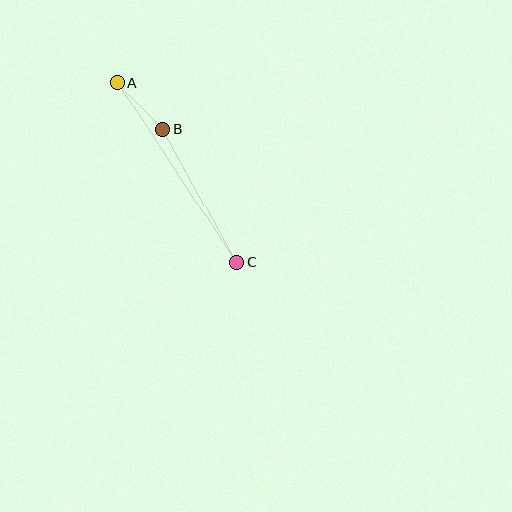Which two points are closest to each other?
Points A and B are closest to each other.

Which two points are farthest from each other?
Points A and C are farthest from each other.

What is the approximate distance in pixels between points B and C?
The distance between B and C is approximately 153 pixels.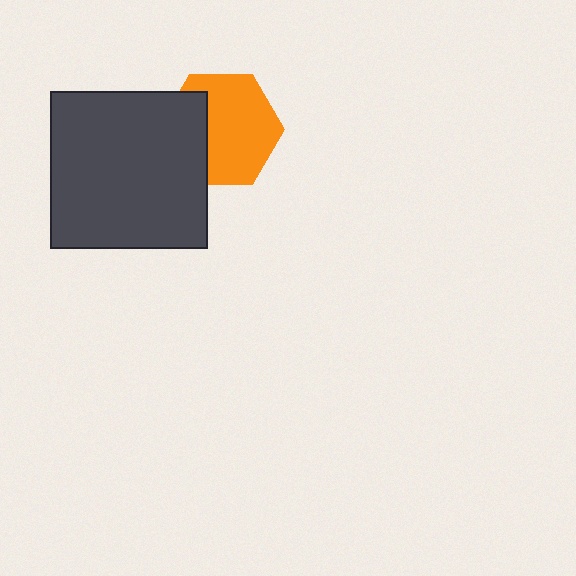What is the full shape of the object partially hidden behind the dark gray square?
The partially hidden object is an orange hexagon.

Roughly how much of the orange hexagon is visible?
Most of it is visible (roughly 68%).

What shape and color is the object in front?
The object in front is a dark gray square.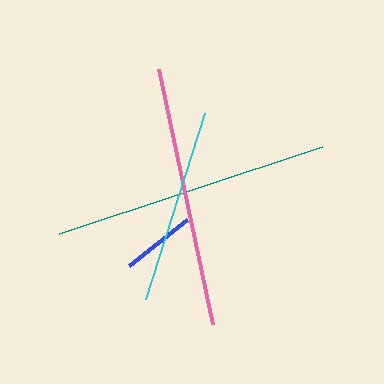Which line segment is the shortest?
The blue line is the shortest at approximately 74 pixels.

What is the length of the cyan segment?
The cyan segment is approximately 195 pixels long.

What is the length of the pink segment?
The pink segment is approximately 260 pixels long.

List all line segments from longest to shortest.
From longest to shortest: teal, pink, cyan, blue.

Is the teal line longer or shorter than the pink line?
The teal line is longer than the pink line.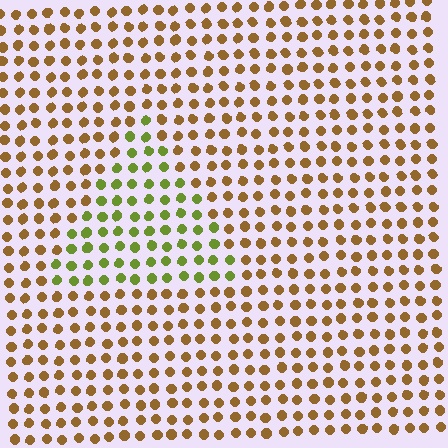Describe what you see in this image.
The image is filled with small brown elements in a uniform arrangement. A triangle-shaped region is visible where the elements are tinted to a slightly different hue, forming a subtle color boundary.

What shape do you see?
I see a triangle.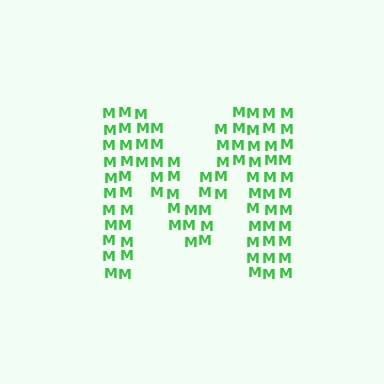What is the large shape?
The large shape is the letter M.